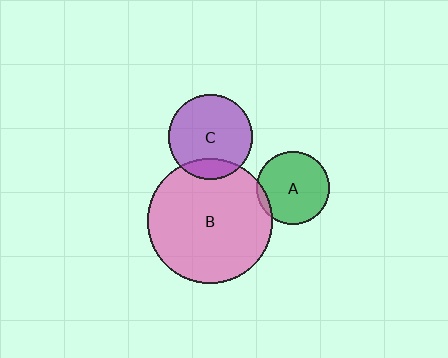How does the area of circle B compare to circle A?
Approximately 2.9 times.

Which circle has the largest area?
Circle B (pink).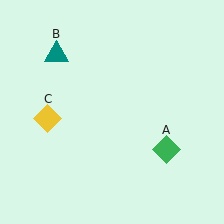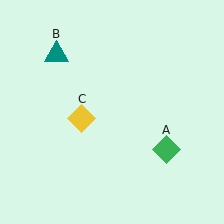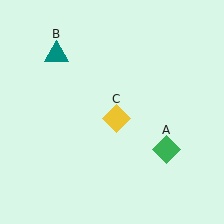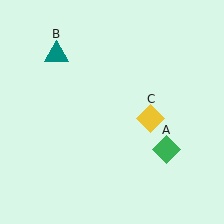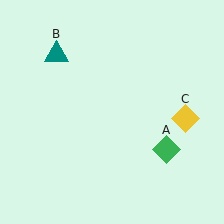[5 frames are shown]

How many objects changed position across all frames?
1 object changed position: yellow diamond (object C).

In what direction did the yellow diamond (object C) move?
The yellow diamond (object C) moved right.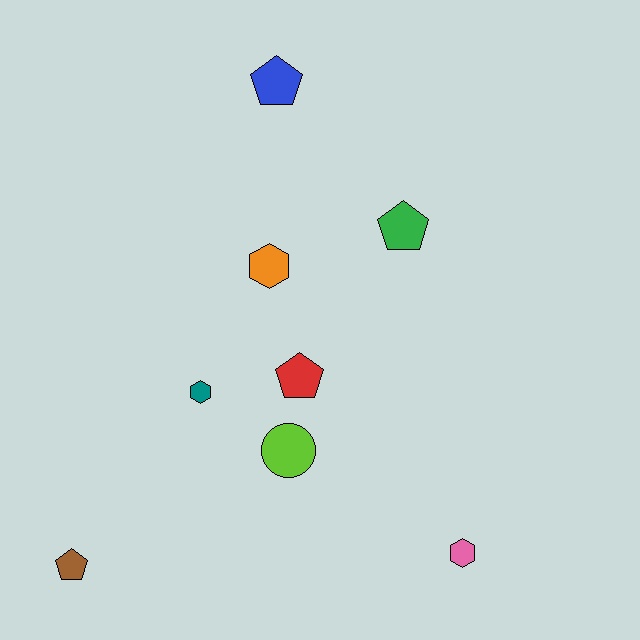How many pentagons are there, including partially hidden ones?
There are 4 pentagons.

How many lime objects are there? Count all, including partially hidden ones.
There is 1 lime object.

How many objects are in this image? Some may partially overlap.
There are 8 objects.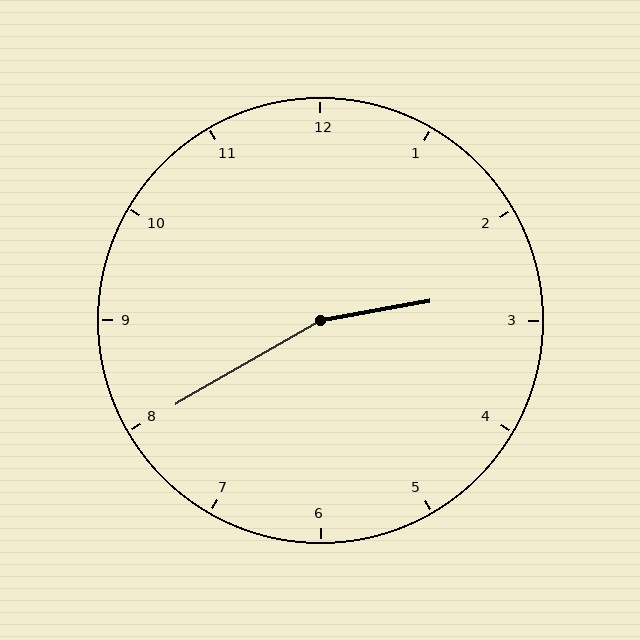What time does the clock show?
2:40.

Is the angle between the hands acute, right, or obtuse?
It is obtuse.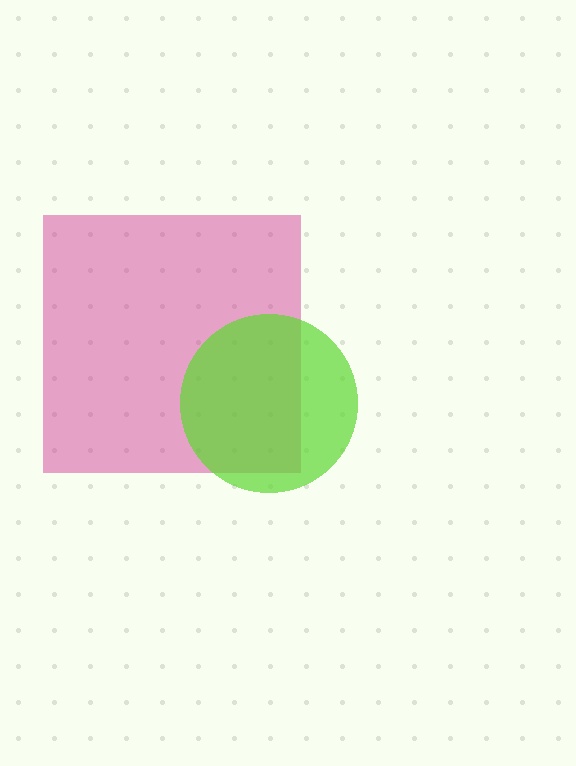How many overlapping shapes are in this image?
There are 2 overlapping shapes in the image.